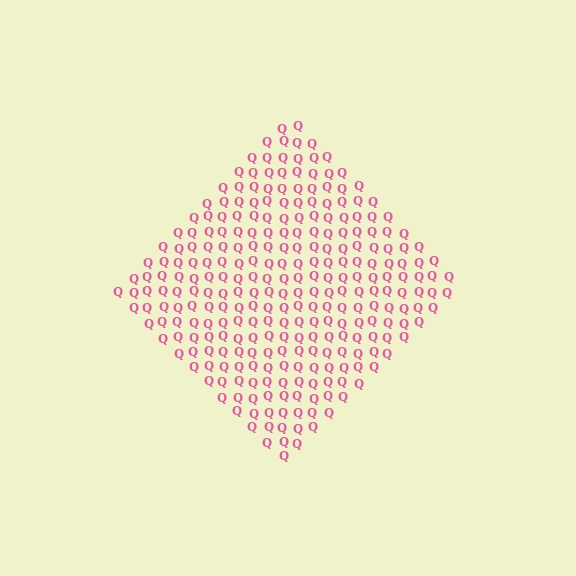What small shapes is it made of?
It is made of small letter Q's.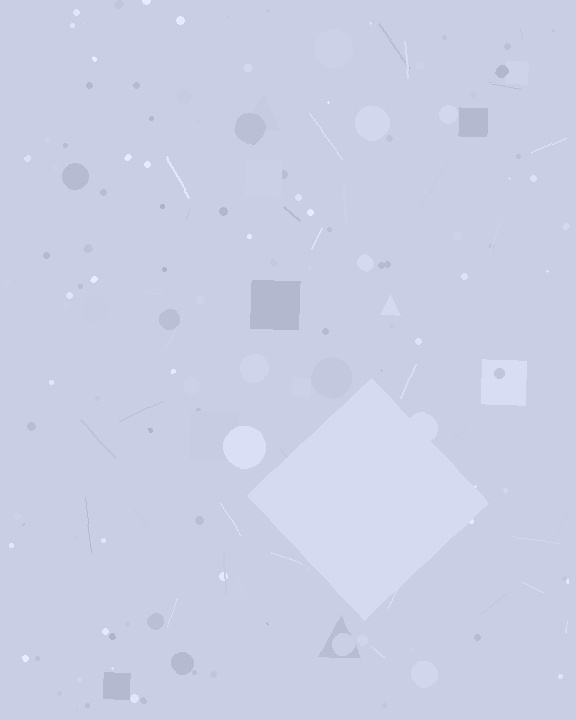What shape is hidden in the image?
A diamond is hidden in the image.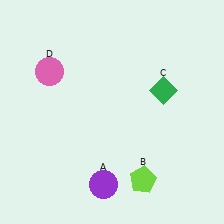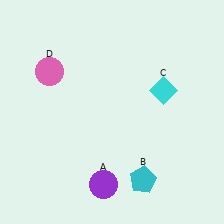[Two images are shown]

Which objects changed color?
B changed from lime to cyan. C changed from green to cyan.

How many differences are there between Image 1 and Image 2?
There are 2 differences between the two images.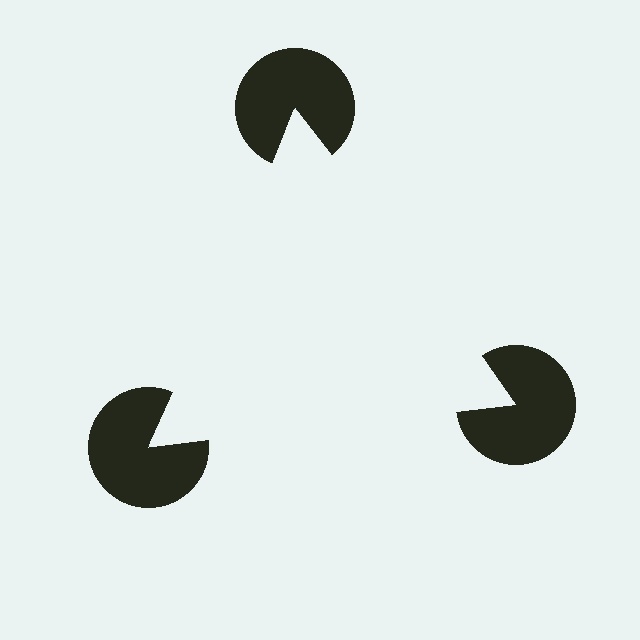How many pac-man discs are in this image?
There are 3 — one at each vertex of the illusory triangle.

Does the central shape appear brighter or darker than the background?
It typically appears slightly brighter than the background, even though no actual brightness change is drawn.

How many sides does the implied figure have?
3 sides.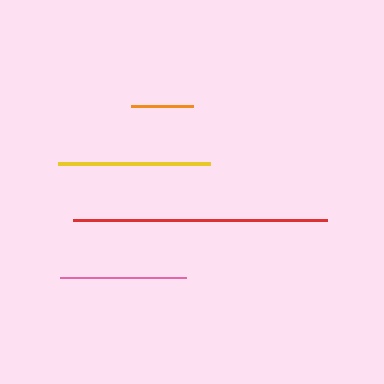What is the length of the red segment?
The red segment is approximately 254 pixels long.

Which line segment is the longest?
The red line is the longest at approximately 254 pixels.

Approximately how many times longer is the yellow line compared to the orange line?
The yellow line is approximately 2.5 times the length of the orange line.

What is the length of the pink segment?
The pink segment is approximately 125 pixels long.